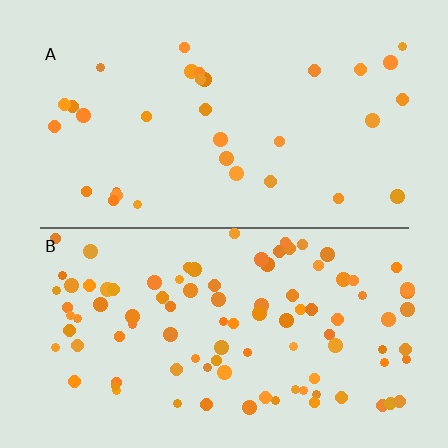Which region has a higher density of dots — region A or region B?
B (the bottom).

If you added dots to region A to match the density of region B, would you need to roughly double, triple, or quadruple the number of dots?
Approximately triple.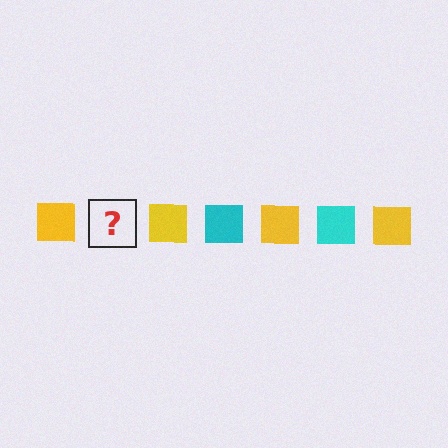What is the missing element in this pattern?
The missing element is a cyan square.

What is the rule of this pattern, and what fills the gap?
The rule is that the pattern cycles through yellow, cyan squares. The gap should be filled with a cyan square.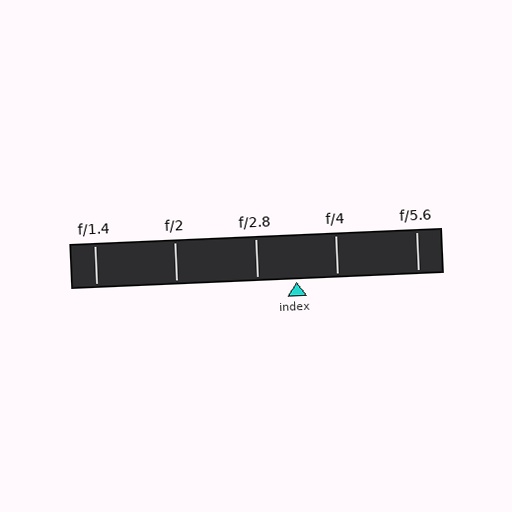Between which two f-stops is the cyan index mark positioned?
The index mark is between f/2.8 and f/4.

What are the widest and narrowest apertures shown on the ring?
The widest aperture shown is f/1.4 and the narrowest is f/5.6.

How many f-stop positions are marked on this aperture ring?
There are 5 f-stop positions marked.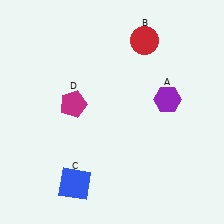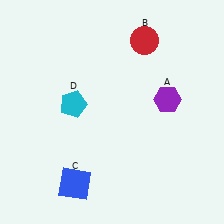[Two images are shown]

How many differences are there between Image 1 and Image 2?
There is 1 difference between the two images.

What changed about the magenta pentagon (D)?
In Image 1, D is magenta. In Image 2, it changed to cyan.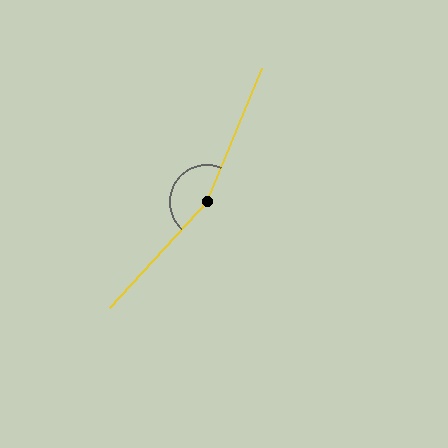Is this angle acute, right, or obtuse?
It is obtuse.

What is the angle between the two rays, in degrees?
Approximately 160 degrees.